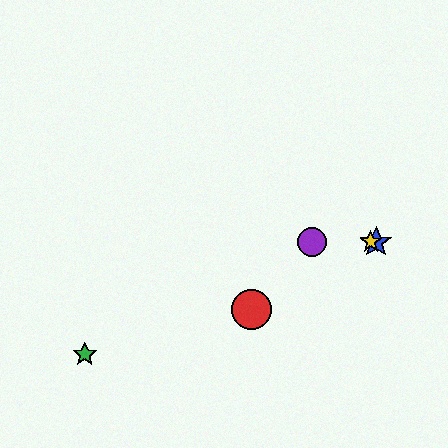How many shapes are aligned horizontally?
3 shapes (the blue star, the yellow star, the purple circle) are aligned horizontally.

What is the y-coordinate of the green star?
The green star is at y≈354.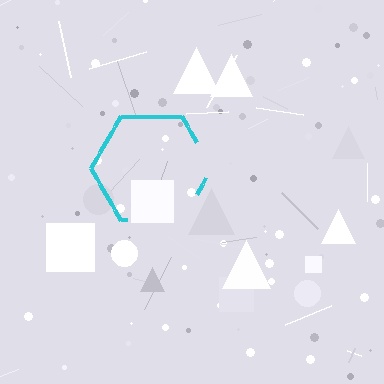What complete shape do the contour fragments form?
The contour fragments form a hexagon.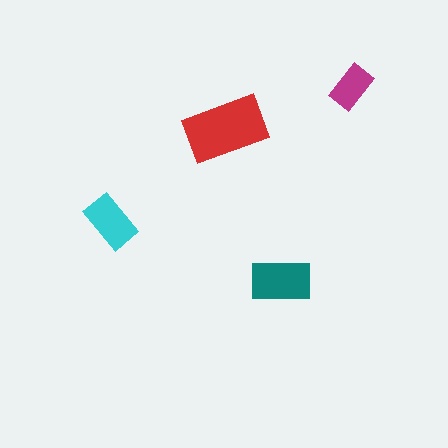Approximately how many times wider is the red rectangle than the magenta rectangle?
About 2 times wider.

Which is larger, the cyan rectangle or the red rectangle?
The red one.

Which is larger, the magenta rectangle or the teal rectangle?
The teal one.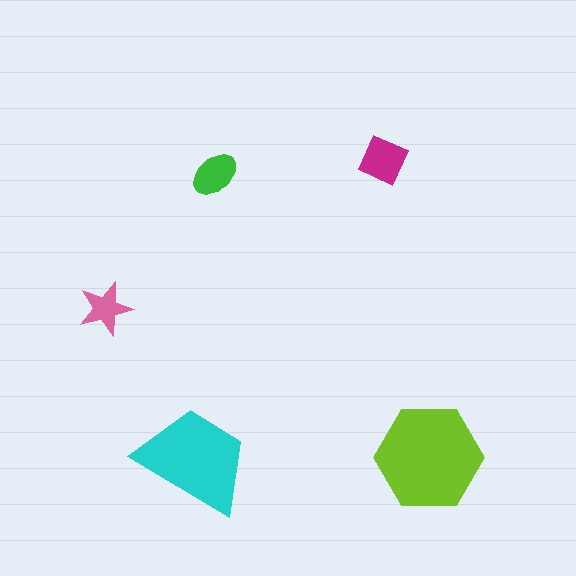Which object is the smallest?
The pink star.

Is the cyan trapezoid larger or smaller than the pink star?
Larger.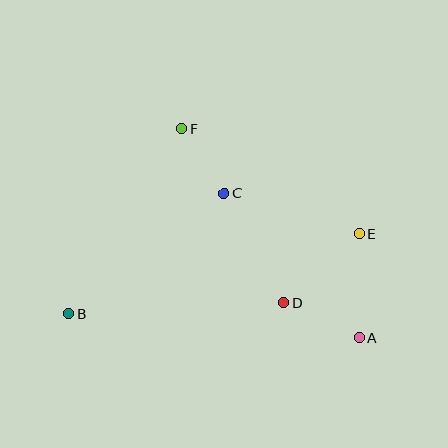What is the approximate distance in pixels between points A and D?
The distance between A and D is approximately 83 pixels.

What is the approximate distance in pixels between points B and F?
The distance between B and F is approximately 217 pixels.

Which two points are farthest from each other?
Points B and E are farthest from each other.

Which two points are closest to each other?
Points C and F are closest to each other.